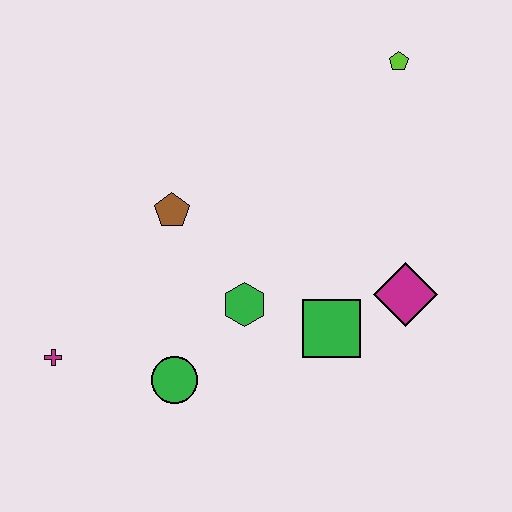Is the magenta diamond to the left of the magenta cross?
No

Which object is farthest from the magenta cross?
The lime pentagon is farthest from the magenta cross.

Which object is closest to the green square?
The magenta diamond is closest to the green square.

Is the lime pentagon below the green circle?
No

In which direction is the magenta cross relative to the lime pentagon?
The magenta cross is to the left of the lime pentagon.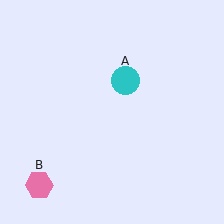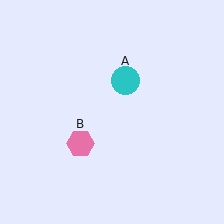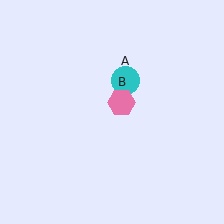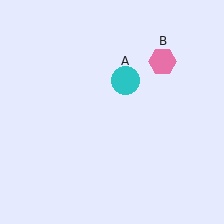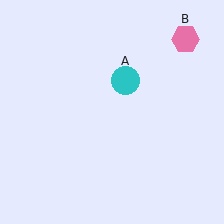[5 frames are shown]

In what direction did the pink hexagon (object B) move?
The pink hexagon (object B) moved up and to the right.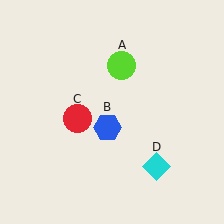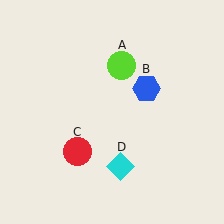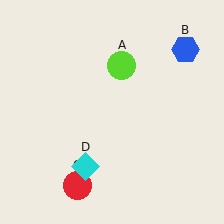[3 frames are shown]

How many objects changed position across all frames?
3 objects changed position: blue hexagon (object B), red circle (object C), cyan diamond (object D).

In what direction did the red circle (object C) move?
The red circle (object C) moved down.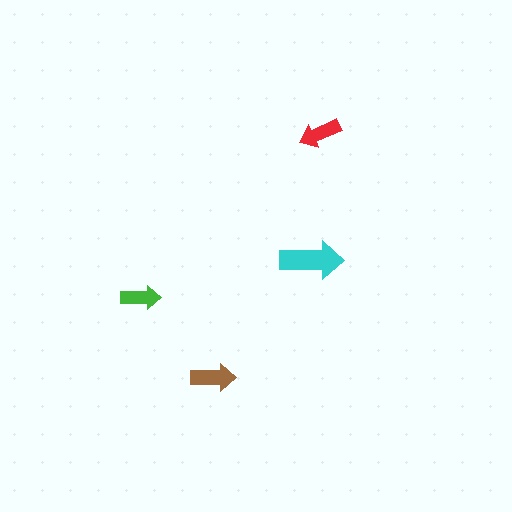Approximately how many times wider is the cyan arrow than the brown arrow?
About 1.5 times wider.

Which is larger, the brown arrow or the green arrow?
The brown one.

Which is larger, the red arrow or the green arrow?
The red one.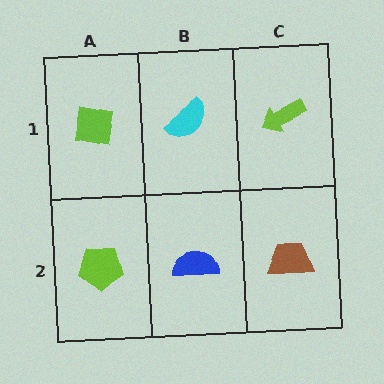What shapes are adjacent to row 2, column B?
A cyan semicircle (row 1, column B), a lime pentagon (row 2, column A), a brown trapezoid (row 2, column C).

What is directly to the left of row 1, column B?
A lime square.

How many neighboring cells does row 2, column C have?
2.